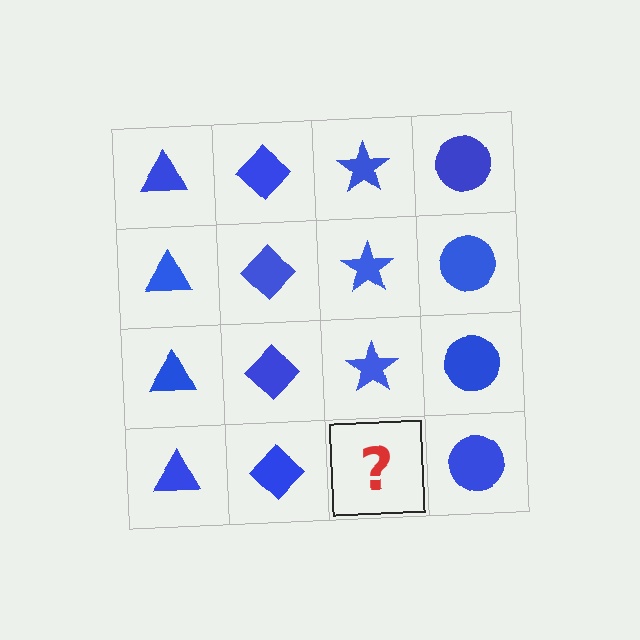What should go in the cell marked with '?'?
The missing cell should contain a blue star.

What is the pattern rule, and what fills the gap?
The rule is that each column has a consistent shape. The gap should be filled with a blue star.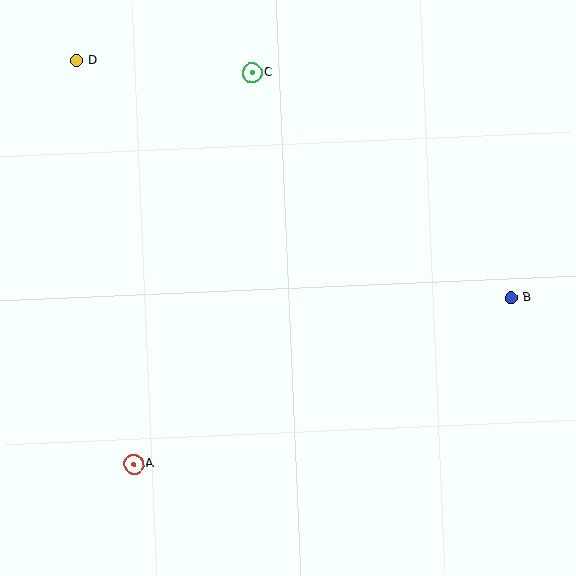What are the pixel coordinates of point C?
Point C is at (252, 72).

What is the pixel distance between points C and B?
The distance between C and B is 343 pixels.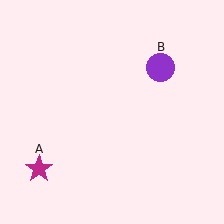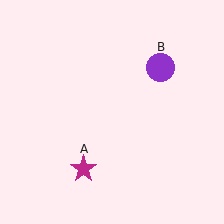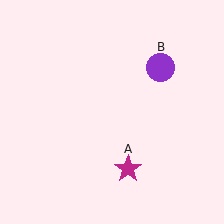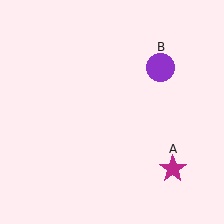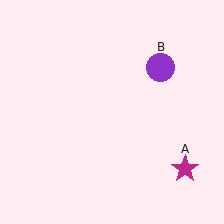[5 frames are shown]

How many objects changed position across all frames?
1 object changed position: magenta star (object A).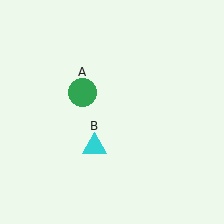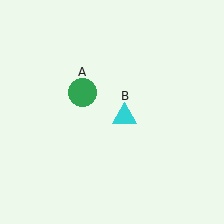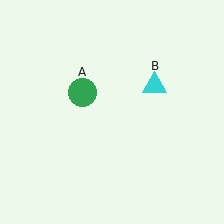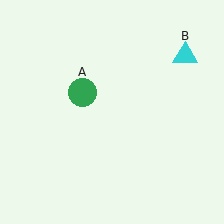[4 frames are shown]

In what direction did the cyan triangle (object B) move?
The cyan triangle (object B) moved up and to the right.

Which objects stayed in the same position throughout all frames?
Green circle (object A) remained stationary.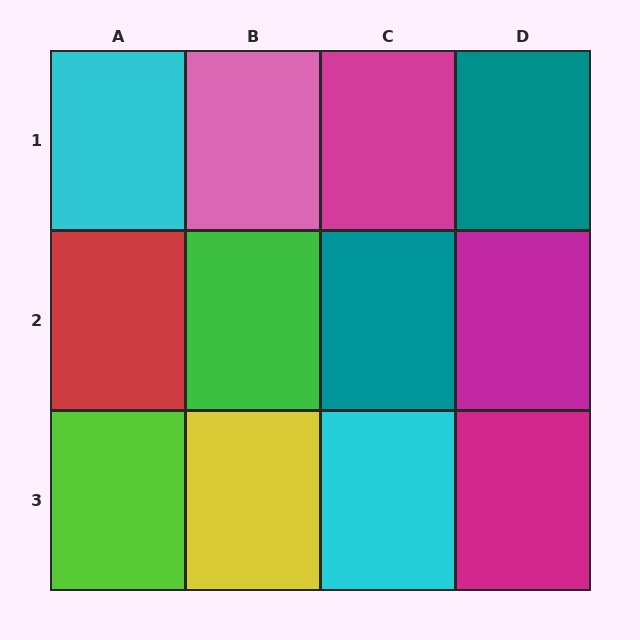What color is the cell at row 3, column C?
Cyan.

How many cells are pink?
1 cell is pink.